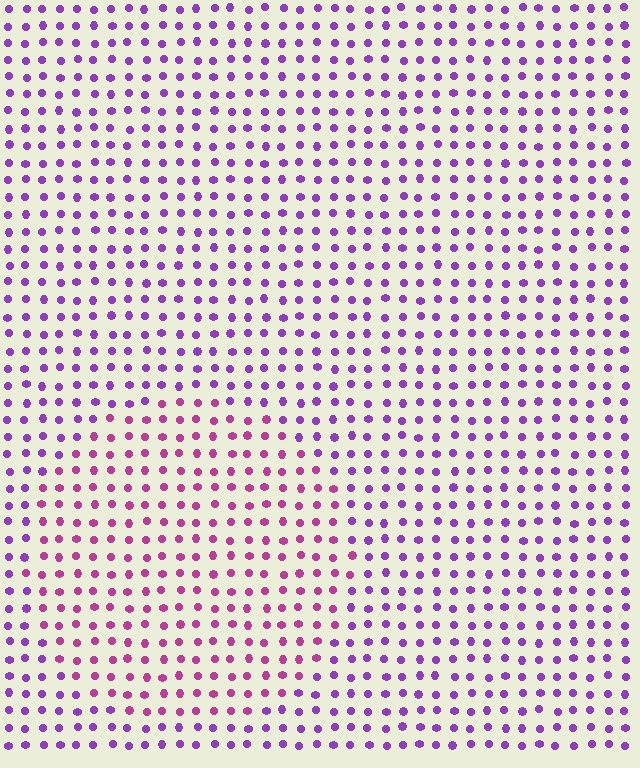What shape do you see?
I see a circle.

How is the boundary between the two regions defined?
The boundary is defined purely by a slight shift in hue (about 36 degrees). Spacing, size, and orientation are identical on both sides.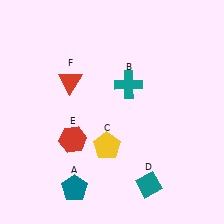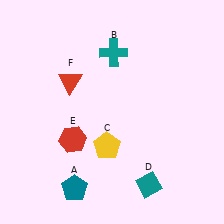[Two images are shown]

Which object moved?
The teal cross (B) moved up.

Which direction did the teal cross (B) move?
The teal cross (B) moved up.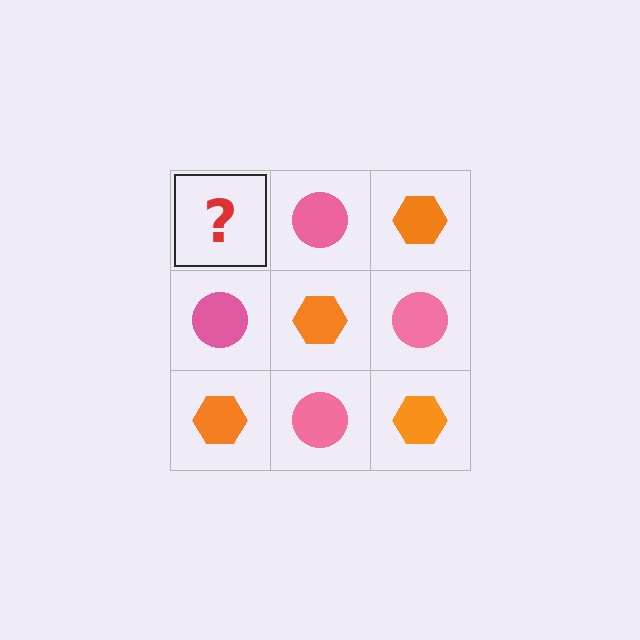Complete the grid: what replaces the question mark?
The question mark should be replaced with an orange hexagon.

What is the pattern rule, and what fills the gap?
The rule is that it alternates orange hexagon and pink circle in a checkerboard pattern. The gap should be filled with an orange hexagon.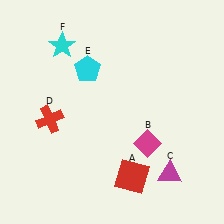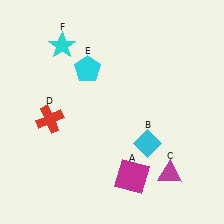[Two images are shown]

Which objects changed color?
A changed from red to magenta. B changed from magenta to cyan.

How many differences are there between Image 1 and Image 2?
There are 2 differences between the two images.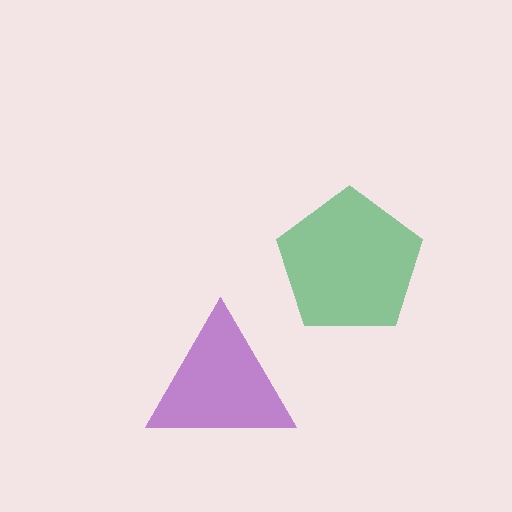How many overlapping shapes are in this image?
There are 2 overlapping shapes in the image.